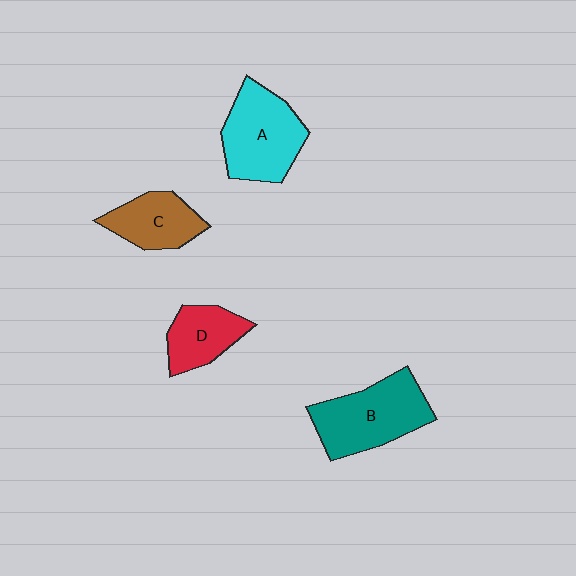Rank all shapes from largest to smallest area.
From largest to smallest: B (teal), A (cyan), C (brown), D (red).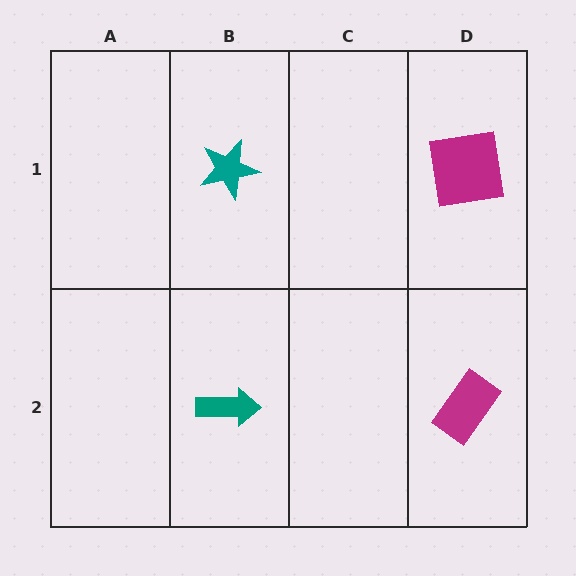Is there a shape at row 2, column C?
No, that cell is empty.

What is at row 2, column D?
A magenta rectangle.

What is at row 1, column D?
A magenta square.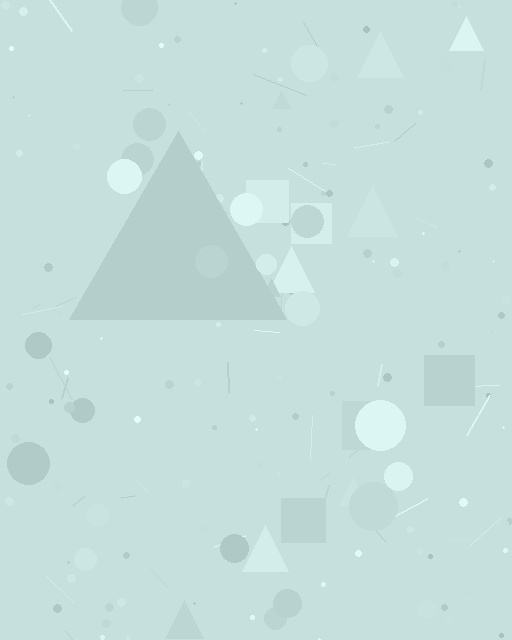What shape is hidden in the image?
A triangle is hidden in the image.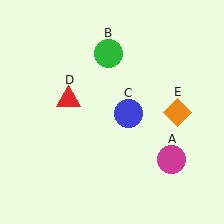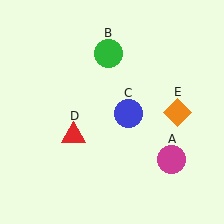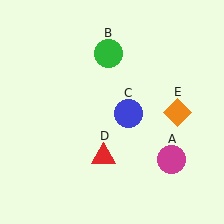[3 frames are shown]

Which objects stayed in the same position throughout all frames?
Magenta circle (object A) and green circle (object B) and blue circle (object C) and orange diamond (object E) remained stationary.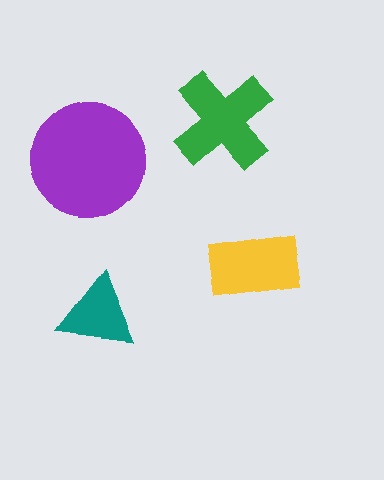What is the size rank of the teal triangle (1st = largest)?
4th.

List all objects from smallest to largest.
The teal triangle, the yellow rectangle, the green cross, the purple circle.